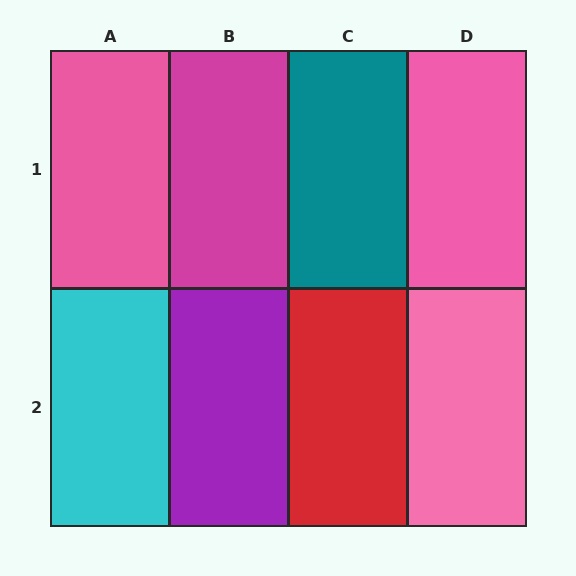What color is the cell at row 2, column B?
Purple.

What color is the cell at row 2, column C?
Red.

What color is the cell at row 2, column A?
Cyan.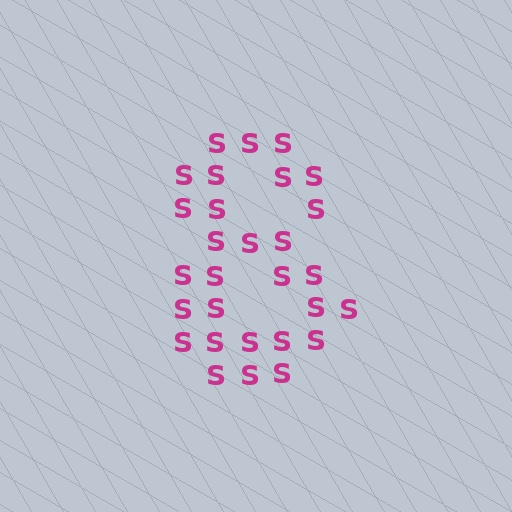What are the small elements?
The small elements are letter S's.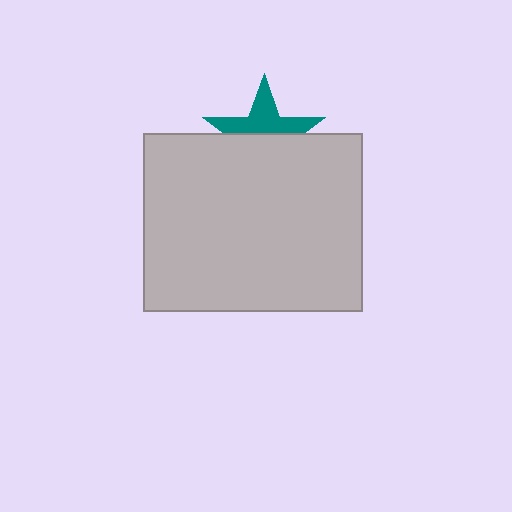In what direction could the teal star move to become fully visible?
The teal star could move up. That would shift it out from behind the light gray rectangle entirely.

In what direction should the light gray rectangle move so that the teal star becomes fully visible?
The light gray rectangle should move down. That is the shortest direction to clear the overlap and leave the teal star fully visible.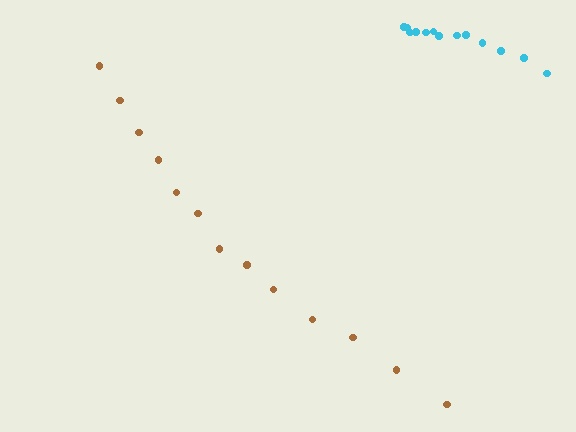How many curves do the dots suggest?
There are 2 distinct paths.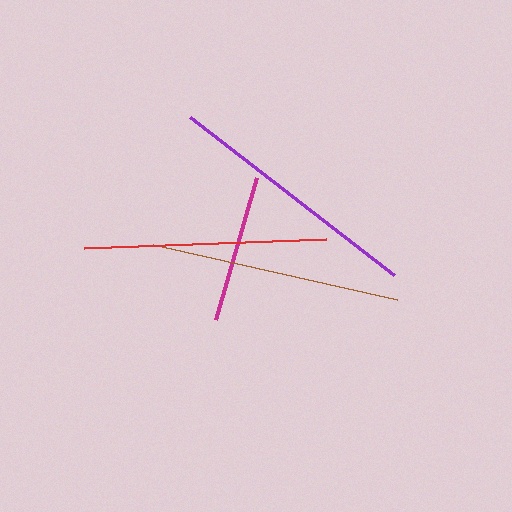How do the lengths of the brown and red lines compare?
The brown and red lines are approximately the same length.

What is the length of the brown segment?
The brown segment is approximately 250 pixels long.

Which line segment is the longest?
The purple line is the longest at approximately 258 pixels.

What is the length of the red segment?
The red segment is approximately 243 pixels long.